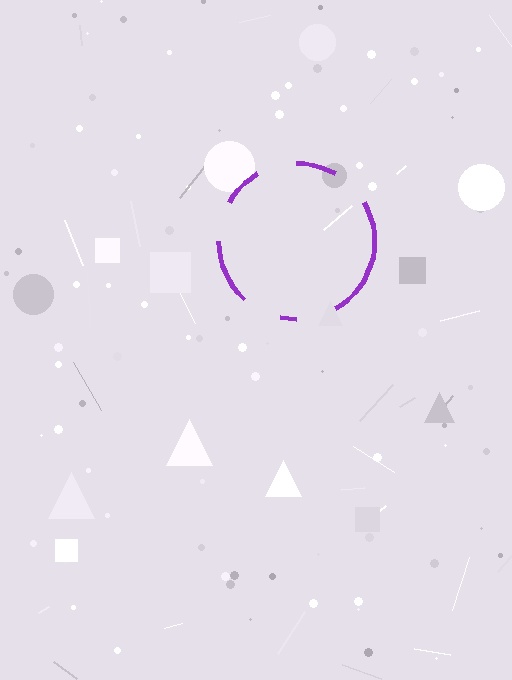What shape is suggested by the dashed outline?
The dashed outline suggests a circle.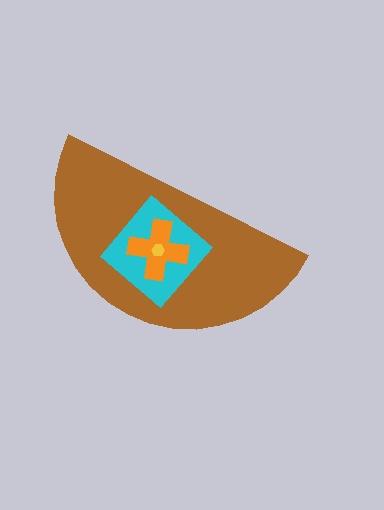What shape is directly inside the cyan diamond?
The orange cross.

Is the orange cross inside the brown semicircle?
Yes.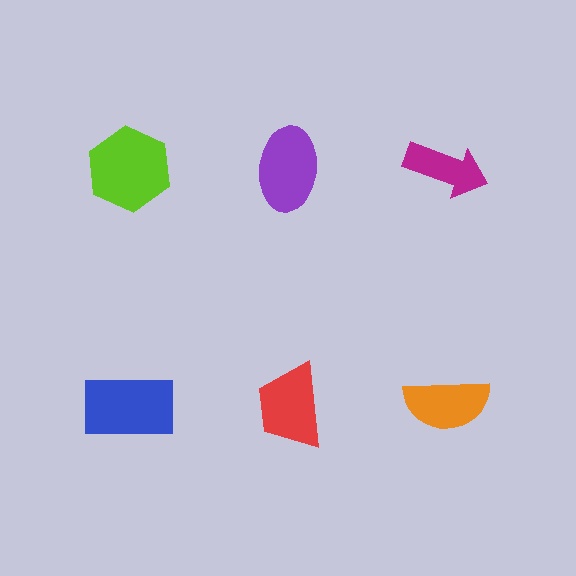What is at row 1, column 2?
A purple ellipse.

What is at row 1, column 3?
A magenta arrow.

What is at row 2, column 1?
A blue rectangle.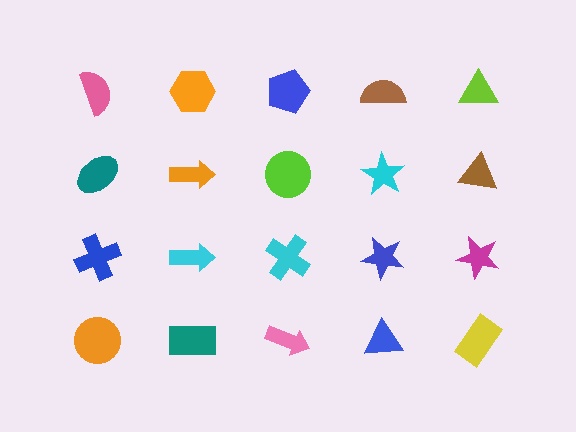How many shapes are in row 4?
5 shapes.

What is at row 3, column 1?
A blue cross.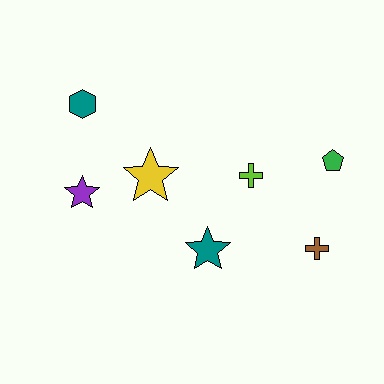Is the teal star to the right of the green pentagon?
No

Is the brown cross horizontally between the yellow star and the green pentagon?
Yes